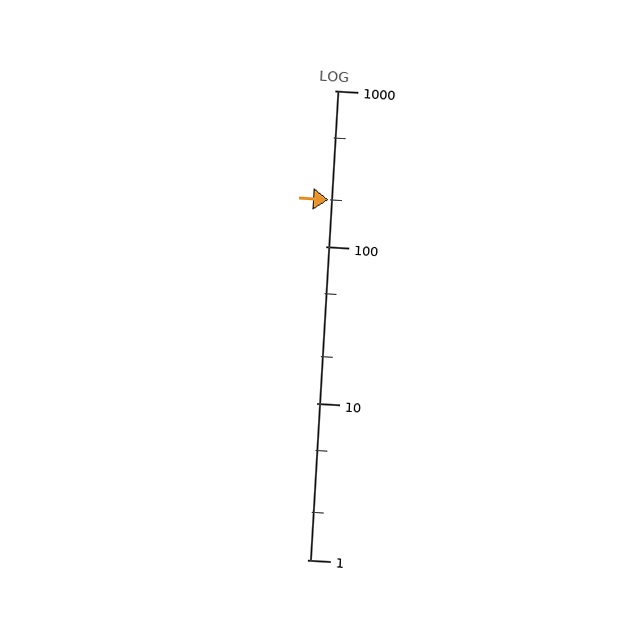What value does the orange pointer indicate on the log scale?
The pointer indicates approximately 200.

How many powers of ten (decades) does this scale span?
The scale spans 3 decades, from 1 to 1000.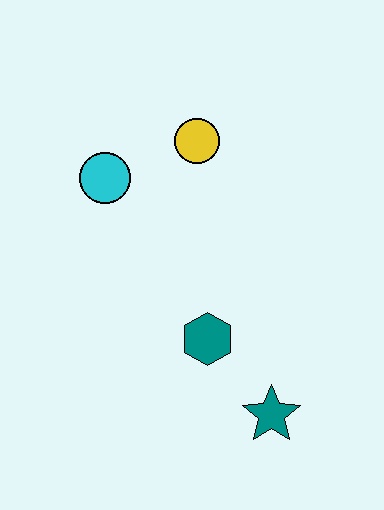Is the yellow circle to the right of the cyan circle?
Yes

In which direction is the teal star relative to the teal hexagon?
The teal star is below the teal hexagon.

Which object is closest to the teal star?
The teal hexagon is closest to the teal star.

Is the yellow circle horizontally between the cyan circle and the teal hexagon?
Yes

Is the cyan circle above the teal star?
Yes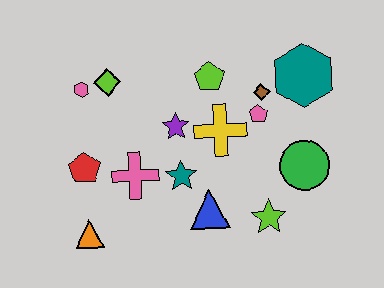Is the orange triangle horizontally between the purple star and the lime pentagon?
No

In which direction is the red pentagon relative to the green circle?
The red pentagon is to the left of the green circle.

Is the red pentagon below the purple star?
Yes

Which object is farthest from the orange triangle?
The teal hexagon is farthest from the orange triangle.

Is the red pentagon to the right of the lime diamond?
No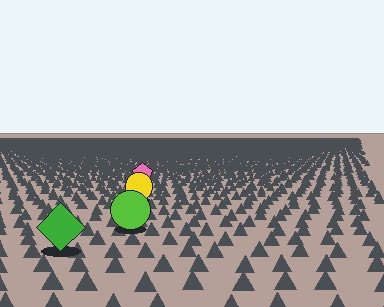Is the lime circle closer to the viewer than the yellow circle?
Yes. The lime circle is closer — you can tell from the texture gradient: the ground texture is coarser near it.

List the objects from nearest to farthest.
From nearest to farthest: the green diamond, the lime circle, the yellow circle, the pink pentagon.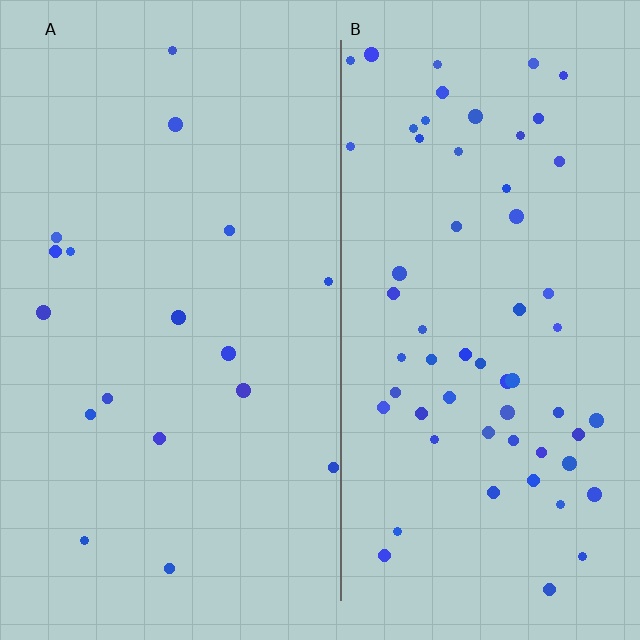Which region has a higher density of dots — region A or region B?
B (the right).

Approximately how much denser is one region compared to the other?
Approximately 3.5× — region B over region A.